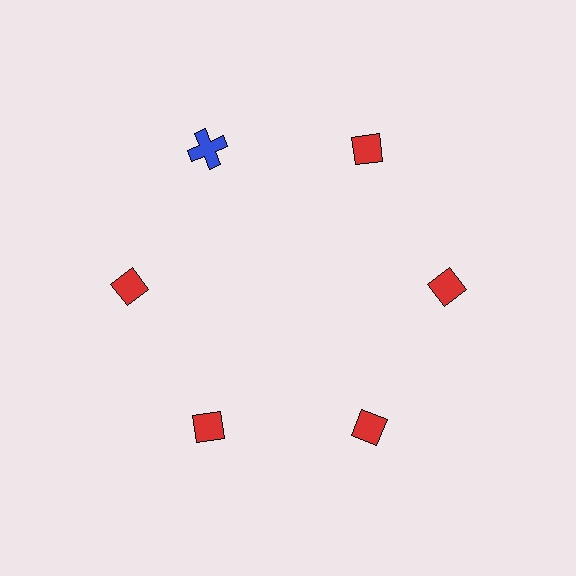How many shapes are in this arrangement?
There are 6 shapes arranged in a ring pattern.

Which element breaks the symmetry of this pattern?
The blue cross at roughly the 11 o'clock position breaks the symmetry. All other shapes are red diamonds.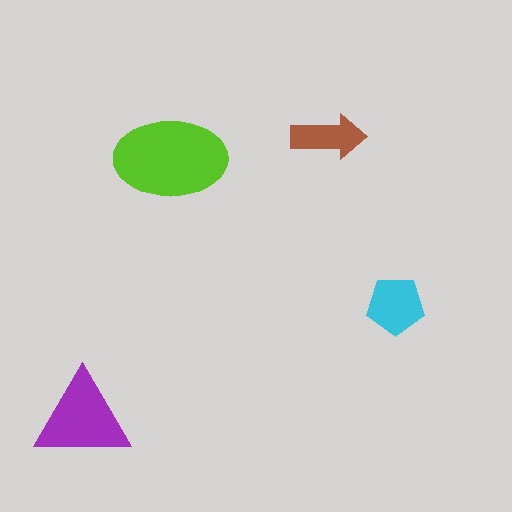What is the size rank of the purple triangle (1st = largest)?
2nd.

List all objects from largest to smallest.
The lime ellipse, the purple triangle, the cyan pentagon, the brown arrow.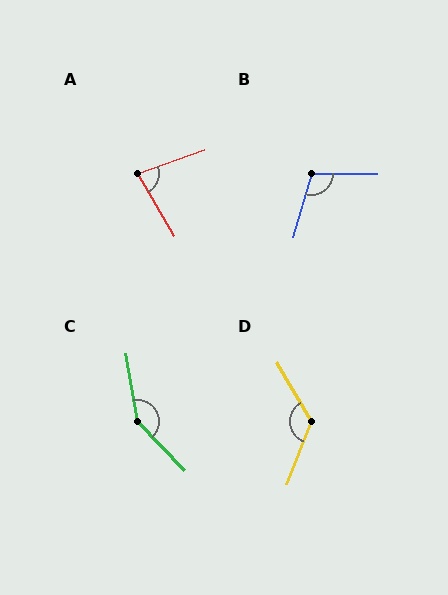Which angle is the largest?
C, at approximately 146 degrees.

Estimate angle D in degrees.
Approximately 129 degrees.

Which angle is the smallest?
A, at approximately 79 degrees.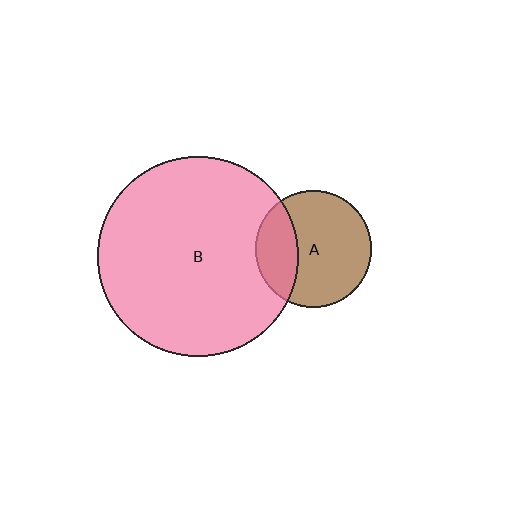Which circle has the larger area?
Circle B (pink).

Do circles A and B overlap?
Yes.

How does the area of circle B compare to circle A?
Approximately 3.0 times.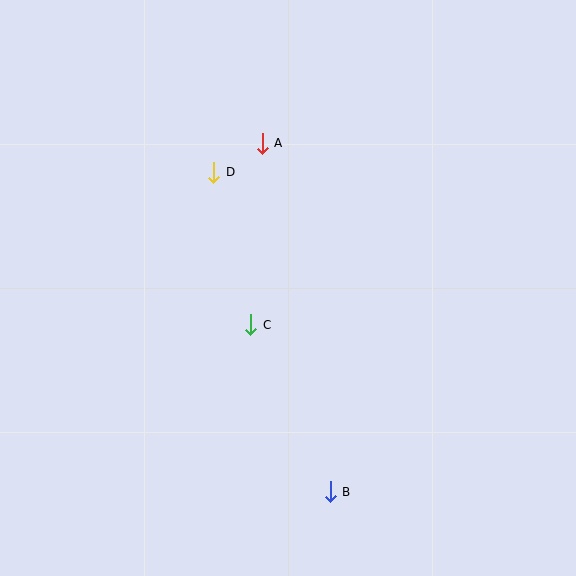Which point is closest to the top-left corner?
Point D is closest to the top-left corner.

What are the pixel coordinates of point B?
Point B is at (330, 492).